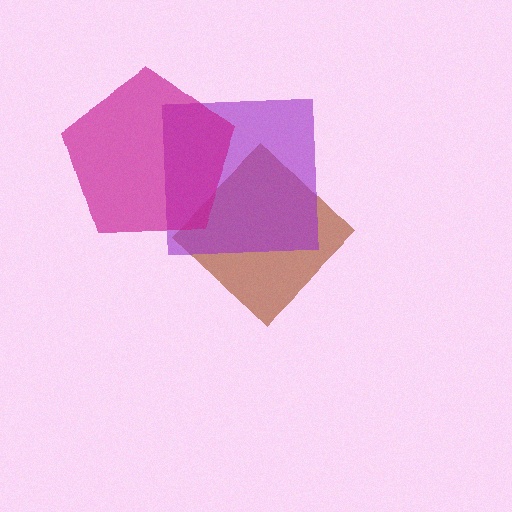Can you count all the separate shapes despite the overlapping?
Yes, there are 3 separate shapes.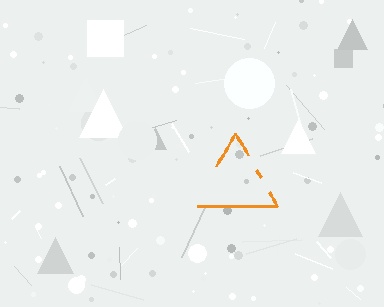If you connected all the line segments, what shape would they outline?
They would outline a triangle.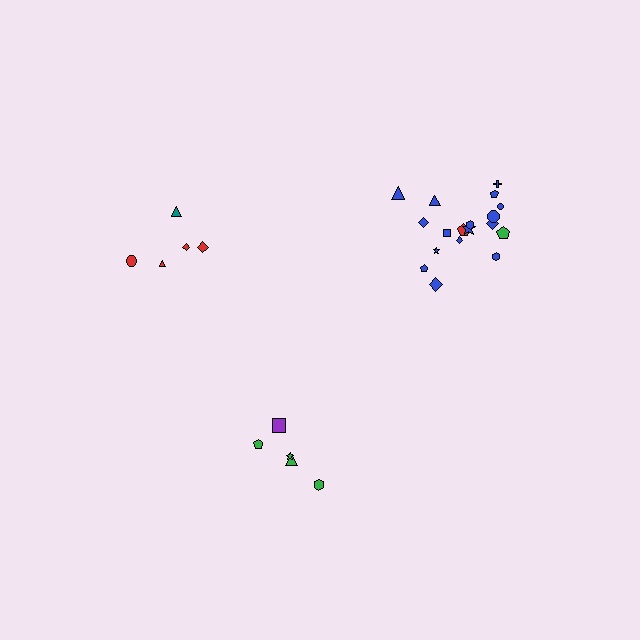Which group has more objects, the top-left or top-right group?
The top-right group.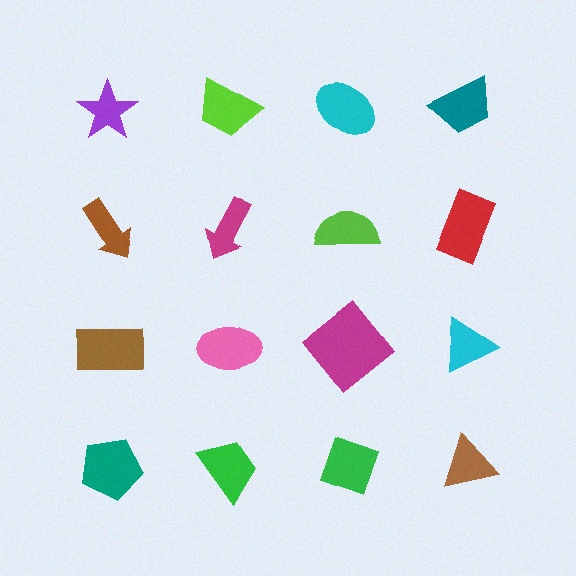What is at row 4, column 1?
A teal pentagon.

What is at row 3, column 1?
A brown rectangle.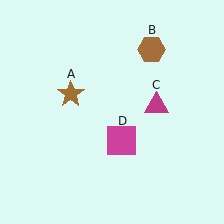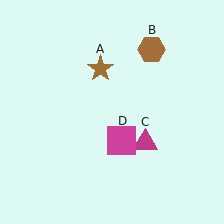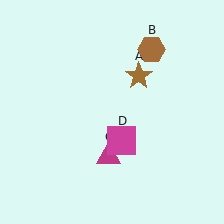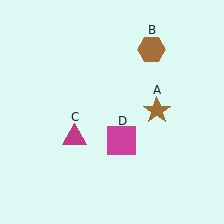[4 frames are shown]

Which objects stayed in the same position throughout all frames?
Brown hexagon (object B) and magenta square (object D) remained stationary.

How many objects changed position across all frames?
2 objects changed position: brown star (object A), magenta triangle (object C).